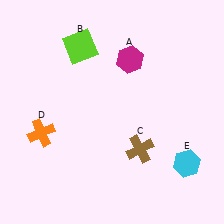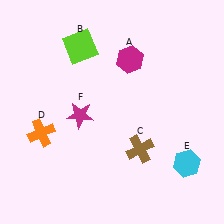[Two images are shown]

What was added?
A magenta star (F) was added in Image 2.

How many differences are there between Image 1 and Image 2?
There is 1 difference between the two images.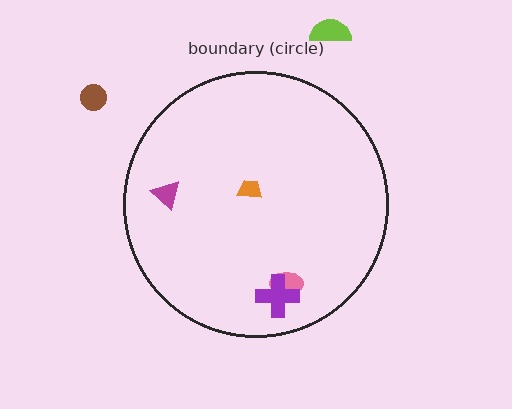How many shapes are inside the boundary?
4 inside, 2 outside.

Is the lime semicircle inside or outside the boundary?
Outside.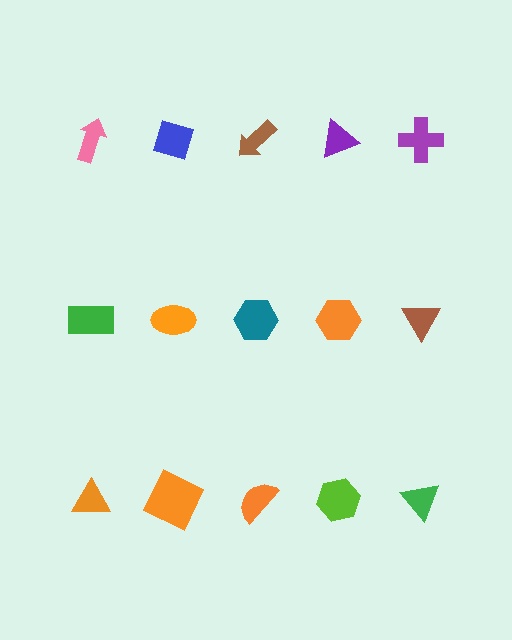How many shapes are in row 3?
5 shapes.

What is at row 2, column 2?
An orange ellipse.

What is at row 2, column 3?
A teal hexagon.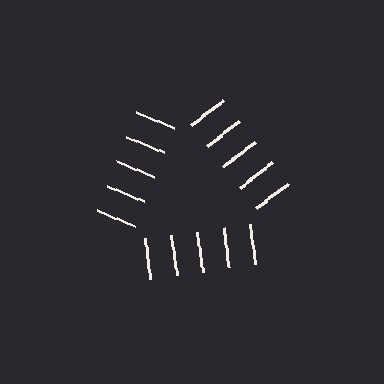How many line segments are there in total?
15 — 5 along each of the 3 edges.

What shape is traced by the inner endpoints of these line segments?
An illusory triangle — the line segments terminate on its edges but no continuous stroke is drawn.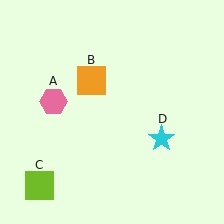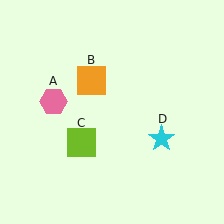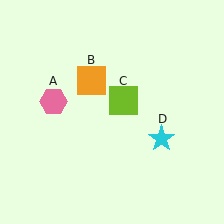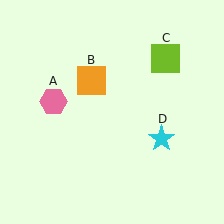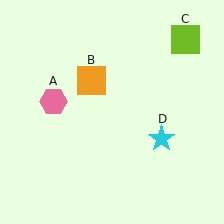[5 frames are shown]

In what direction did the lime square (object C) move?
The lime square (object C) moved up and to the right.